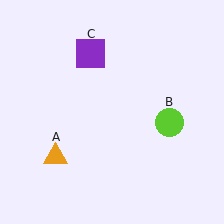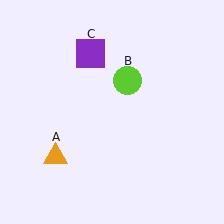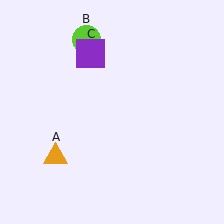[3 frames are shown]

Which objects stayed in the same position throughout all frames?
Orange triangle (object A) and purple square (object C) remained stationary.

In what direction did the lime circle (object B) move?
The lime circle (object B) moved up and to the left.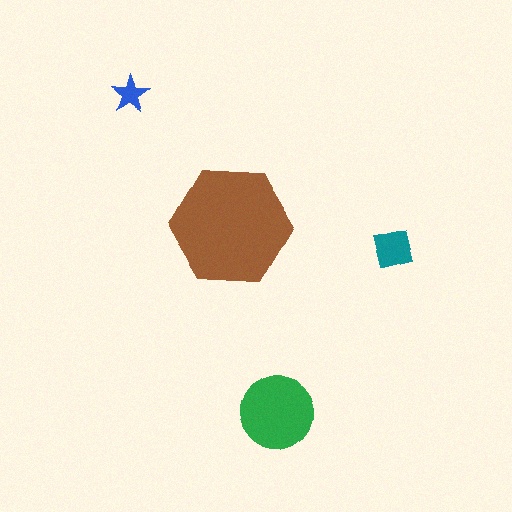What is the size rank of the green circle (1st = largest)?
2nd.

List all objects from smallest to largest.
The blue star, the teal square, the green circle, the brown hexagon.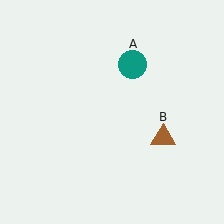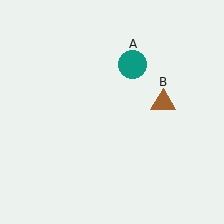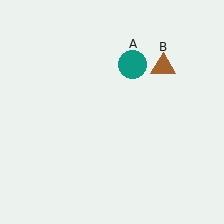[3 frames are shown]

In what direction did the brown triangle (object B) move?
The brown triangle (object B) moved up.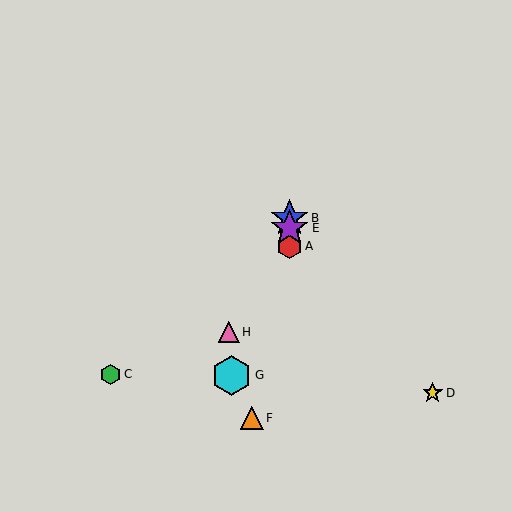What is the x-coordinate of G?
Object G is at x≈232.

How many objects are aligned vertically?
3 objects (A, B, E) are aligned vertically.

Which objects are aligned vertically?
Objects A, B, E are aligned vertically.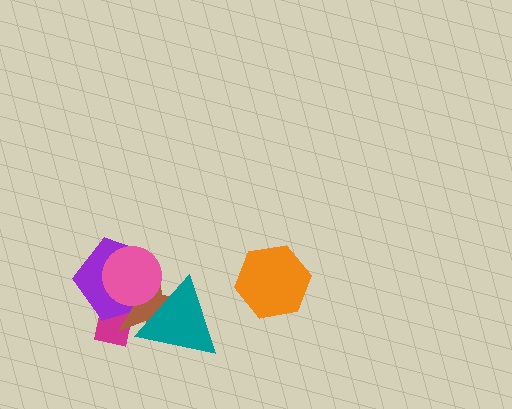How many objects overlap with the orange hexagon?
0 objects overlap with the orange hexagon.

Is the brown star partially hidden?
Yes, it is partially covered by another shape.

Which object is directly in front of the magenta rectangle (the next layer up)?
The purple pentagon is directly in front of the magenta rectangle.